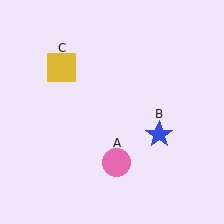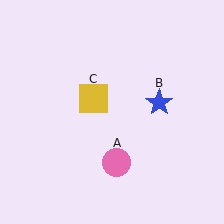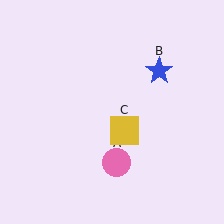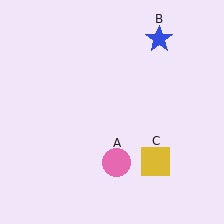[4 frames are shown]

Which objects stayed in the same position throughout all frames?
Pink circle (object A) remained stationary.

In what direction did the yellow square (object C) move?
The yellow square (object C) moved down and to the right.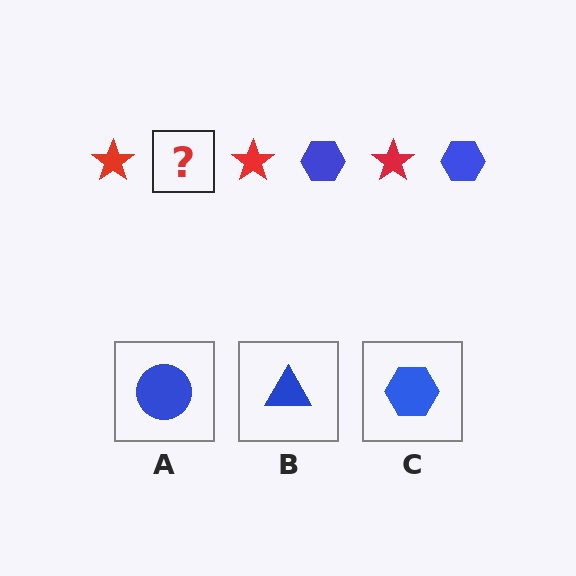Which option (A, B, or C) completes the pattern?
C.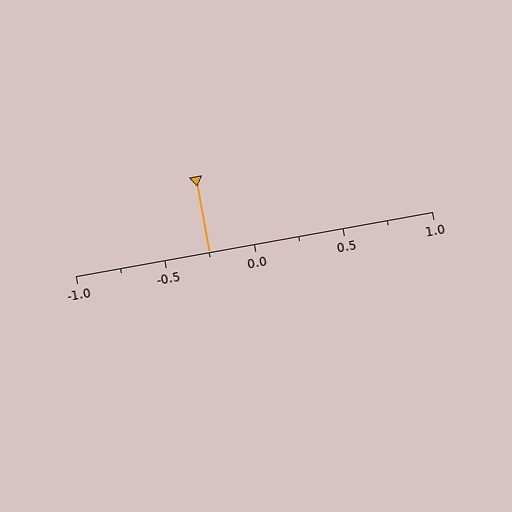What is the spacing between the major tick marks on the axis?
The major ticks are spaced 0.5 apart.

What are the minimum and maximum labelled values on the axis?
The axis runs from -1.0 to 1.0.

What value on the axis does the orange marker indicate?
The marker indicates approximately -0.25.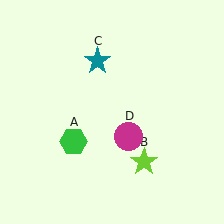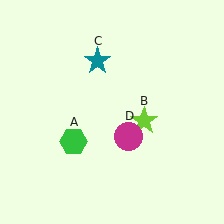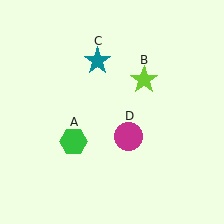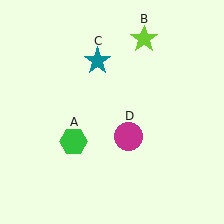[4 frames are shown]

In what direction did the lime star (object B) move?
The lime star (object B) moved up.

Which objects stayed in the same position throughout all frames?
Green hexagon (object A) and teal star (object C) and magenta circle (object D) remained stationary.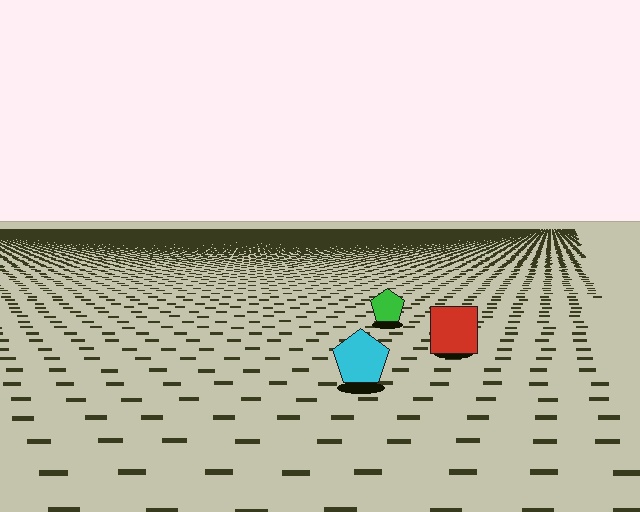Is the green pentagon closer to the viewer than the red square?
No. The red square is closer — you can tell from the texture gradient: the ground texture is coarser near it.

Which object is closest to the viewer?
The cyan pentagon is closest. The texture marks near it are larger and more spread out.